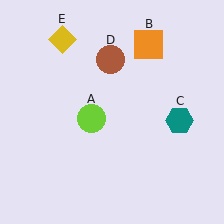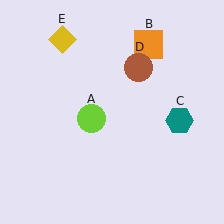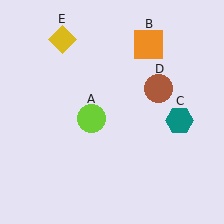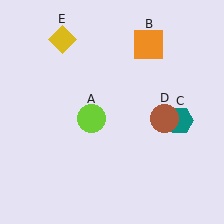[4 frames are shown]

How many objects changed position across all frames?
1 object changed position: brown circle (object D).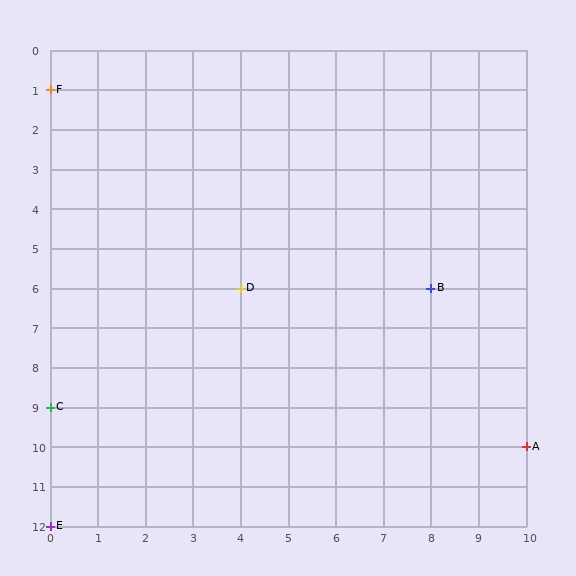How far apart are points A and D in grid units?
Points A and D are 6 columns and 4 rows apart (about 7.2 grid units diagonally).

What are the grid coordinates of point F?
Point F is at grid coordinates (0, 1).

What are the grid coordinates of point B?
Point B is at grid coordinates (8, 6).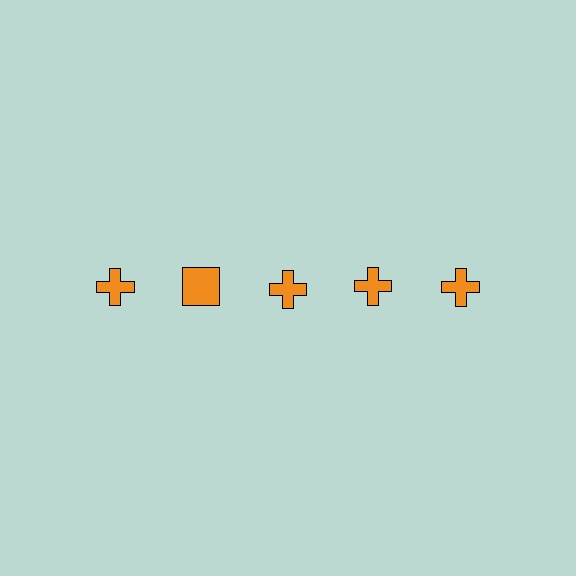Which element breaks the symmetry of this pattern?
The orange square in the top row, second from left column breaks the symmetry. All other shapes are orange crosses.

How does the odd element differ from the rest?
It has a different shape: square instead of cross.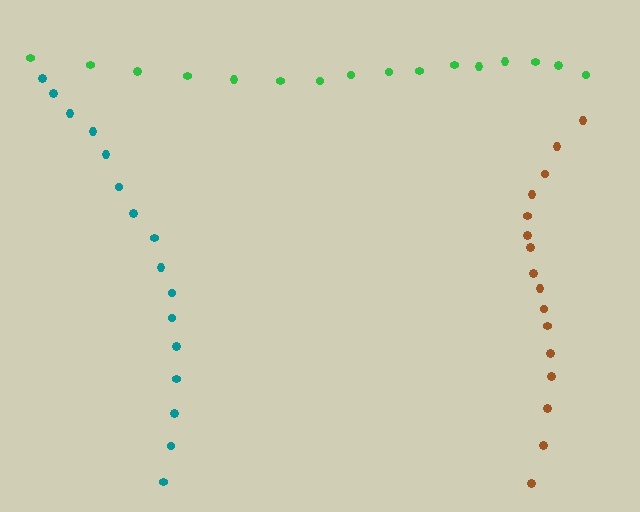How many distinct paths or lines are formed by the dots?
There are 3 distinct paths.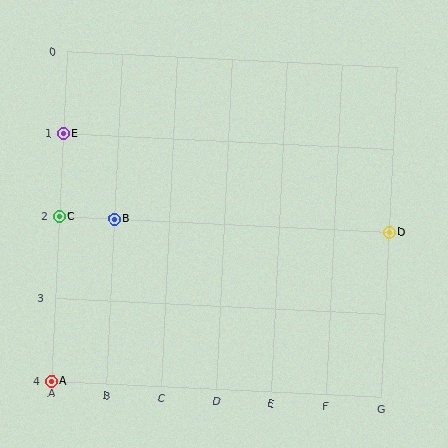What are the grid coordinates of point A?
Point A is at grid coordinates (A, 4).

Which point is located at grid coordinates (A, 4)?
Point A is at (A, 4).